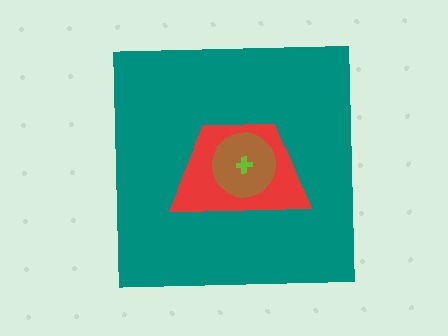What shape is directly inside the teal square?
The red trapezoid.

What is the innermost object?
The lime cross.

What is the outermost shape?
The teal square.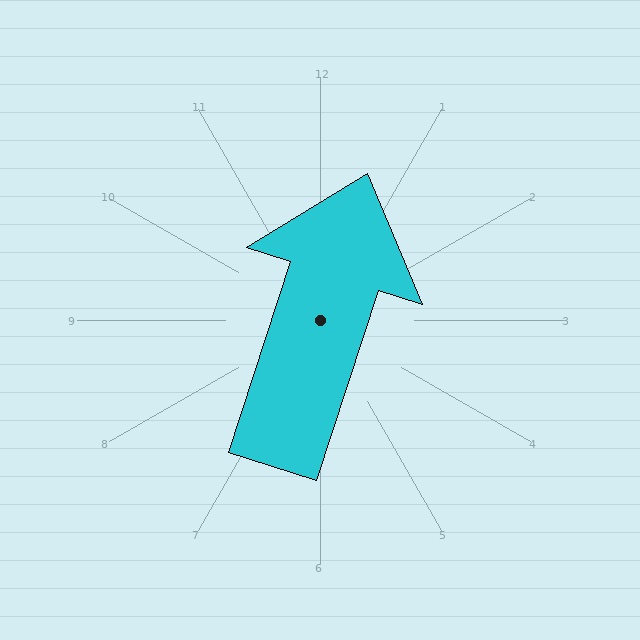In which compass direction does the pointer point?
North.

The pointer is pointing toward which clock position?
Roughly 1 o'clock.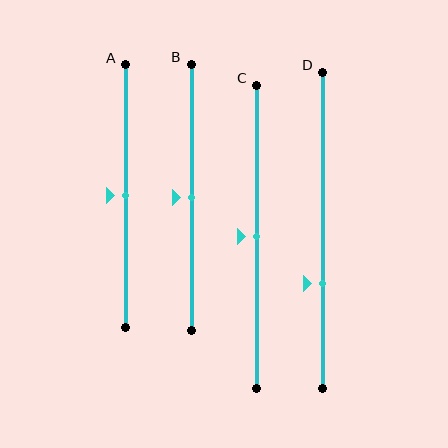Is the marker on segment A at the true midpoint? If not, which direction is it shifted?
Yes, the marker on segment A is at the true midpoint.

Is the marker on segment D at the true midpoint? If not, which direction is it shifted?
No, the marker on segment D is shifted downward by about 17% of the segment length.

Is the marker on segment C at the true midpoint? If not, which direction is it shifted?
Yes, the marker on segment C is at the true midpoint.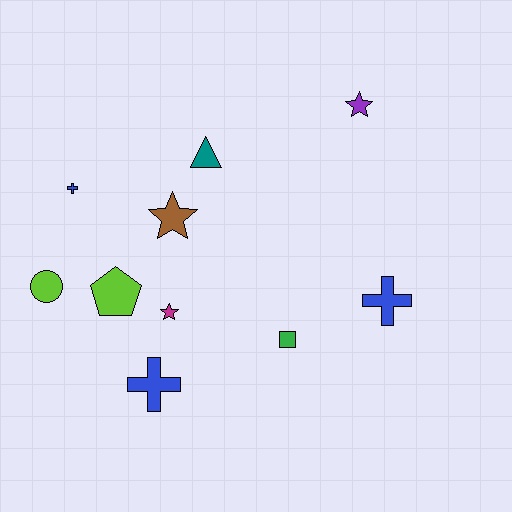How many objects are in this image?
There are 10 objects.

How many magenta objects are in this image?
There is 1 magenta object.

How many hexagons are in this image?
There are no hexagons.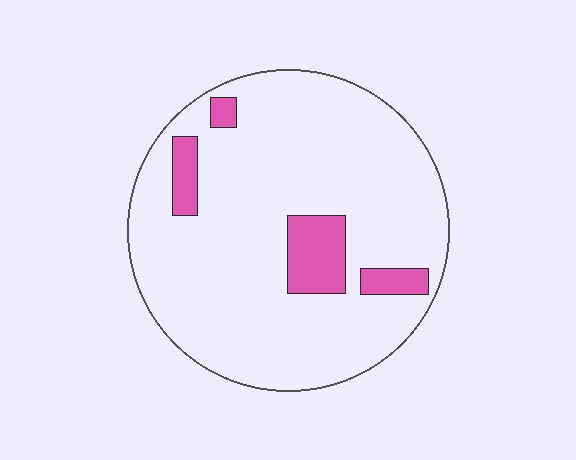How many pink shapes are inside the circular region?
4.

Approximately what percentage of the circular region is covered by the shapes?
Approximately 10%.